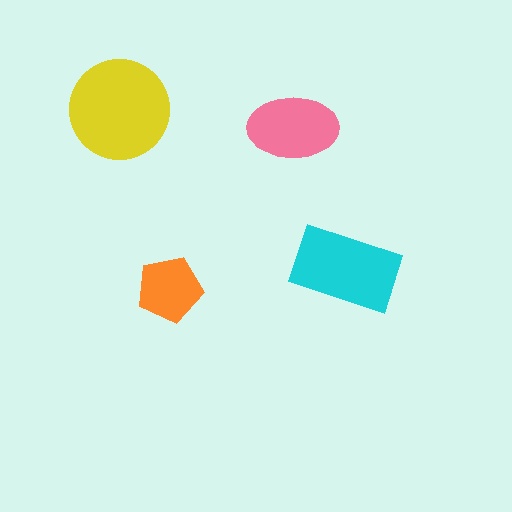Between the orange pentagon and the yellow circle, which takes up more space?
The yellow circle.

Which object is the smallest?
The orange pentagon.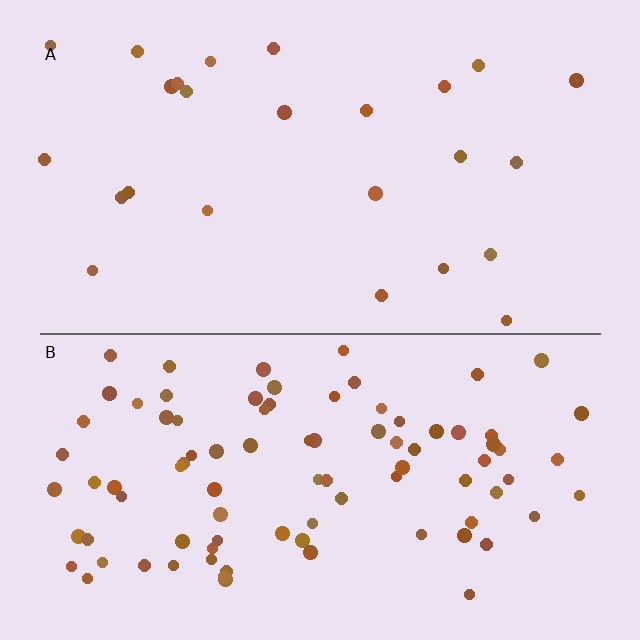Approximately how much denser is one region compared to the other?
Approximately 3.6× — region B over region A.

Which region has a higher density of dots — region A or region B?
B (the bottom).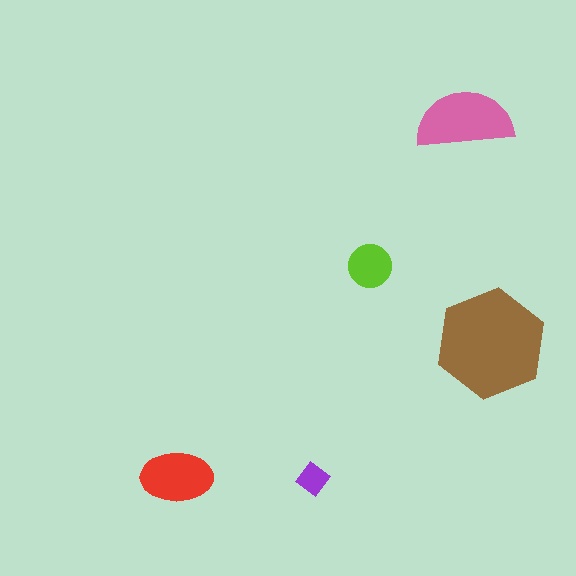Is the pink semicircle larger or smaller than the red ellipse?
Larger.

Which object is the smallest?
The purple diamond.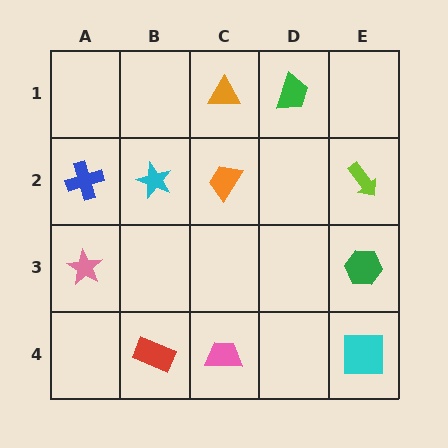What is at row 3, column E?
A green hexagon.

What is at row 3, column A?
A pink star.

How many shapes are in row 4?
3 shapes.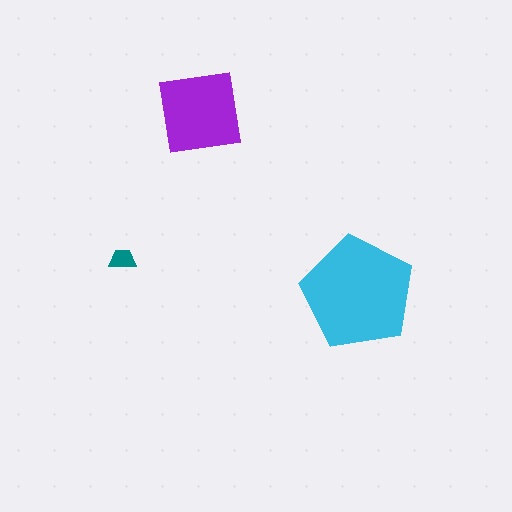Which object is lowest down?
The cyan pentagon is bottommost.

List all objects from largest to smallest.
The cyan pentagon, the purple square, the teal trapezoid.